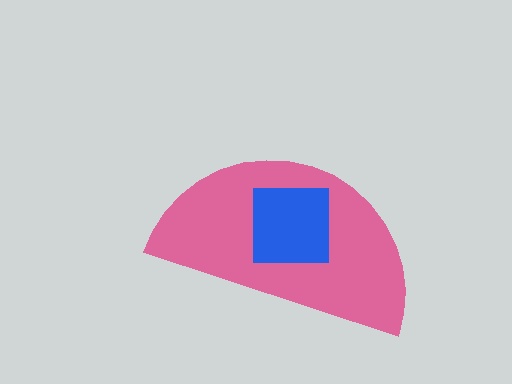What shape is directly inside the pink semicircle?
The blue square.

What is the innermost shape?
The blue square.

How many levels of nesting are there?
2.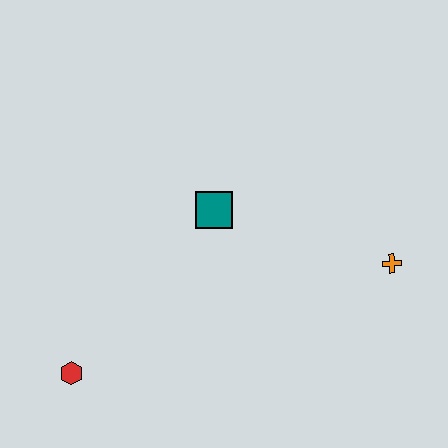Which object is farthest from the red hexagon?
The orange cross is farthest from the red hexagon.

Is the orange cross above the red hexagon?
Yes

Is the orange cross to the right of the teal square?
Yes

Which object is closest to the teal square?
The orange cross is closest to the teal square.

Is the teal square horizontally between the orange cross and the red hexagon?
Yes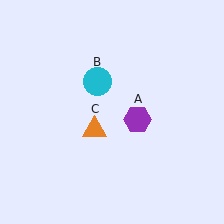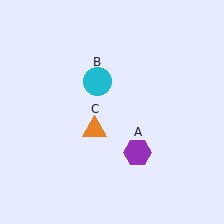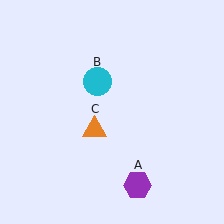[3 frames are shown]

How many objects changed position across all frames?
1 object changed position: purple hexagon (object A).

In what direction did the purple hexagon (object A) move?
The purple hexagon (object A) moved down.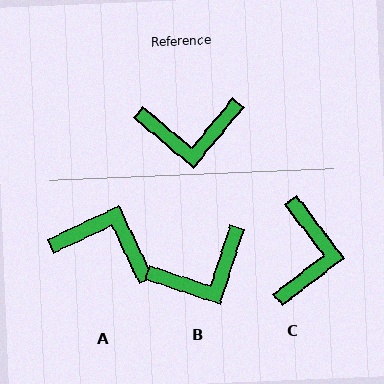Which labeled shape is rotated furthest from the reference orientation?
A, about 155 degrees away.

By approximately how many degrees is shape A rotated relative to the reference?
Approximately 155 degrees counter-clockwise.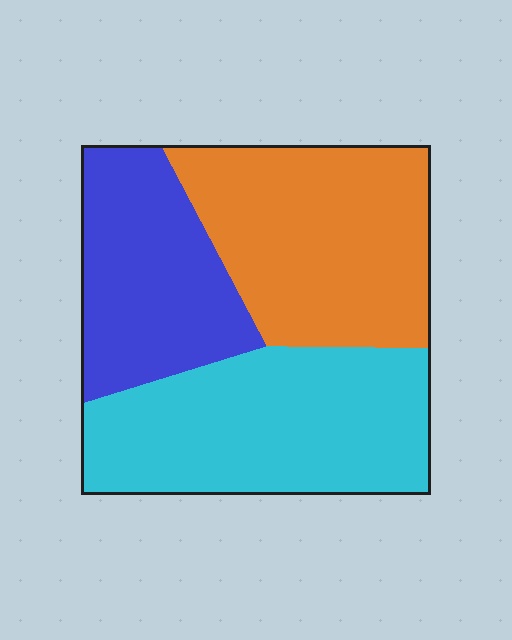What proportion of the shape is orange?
Orange takes up about three eighths (3/8) of the shape.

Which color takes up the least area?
Blue, at roughly 25%.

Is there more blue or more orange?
Orange.